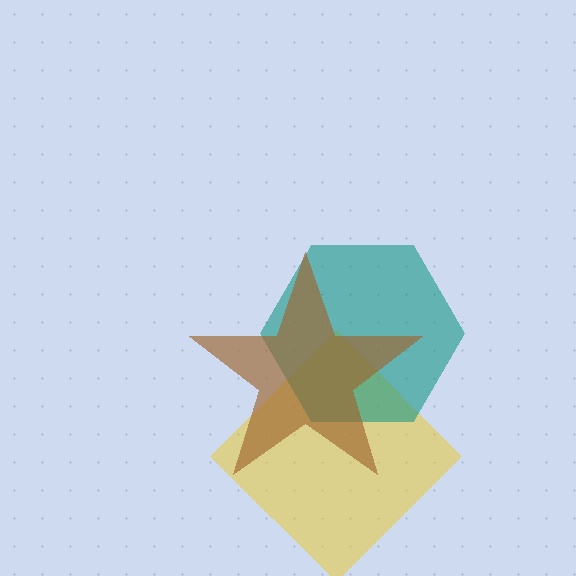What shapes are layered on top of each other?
The layered shapes are: a yellow diamond, a teal hexagon, a brown star.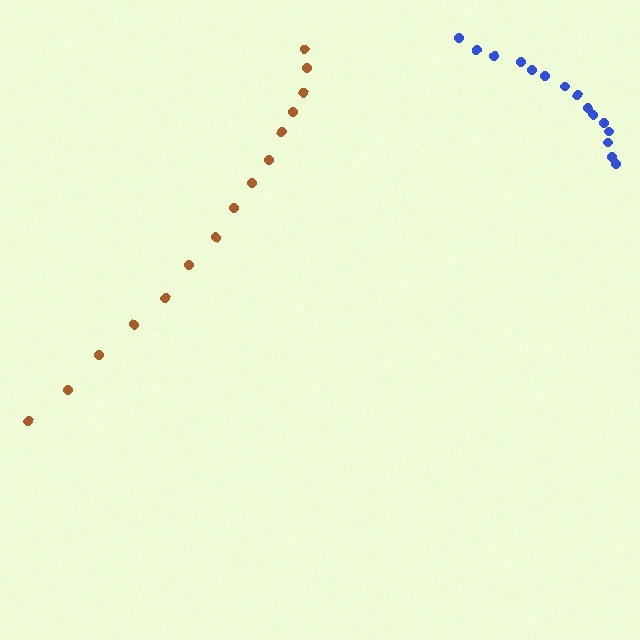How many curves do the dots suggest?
There are 2 distinct paths.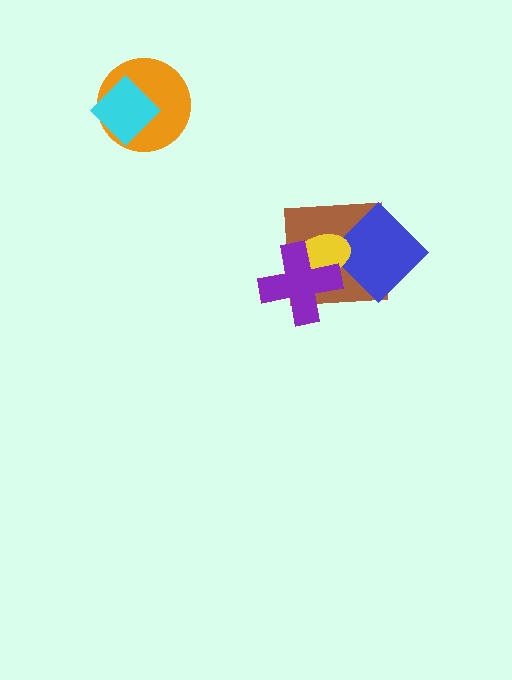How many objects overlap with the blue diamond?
2 objects overlap with the blue diamond.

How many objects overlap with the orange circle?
1 object overlaps with the orange circle.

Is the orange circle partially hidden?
Yes, it is partially covered by another shape.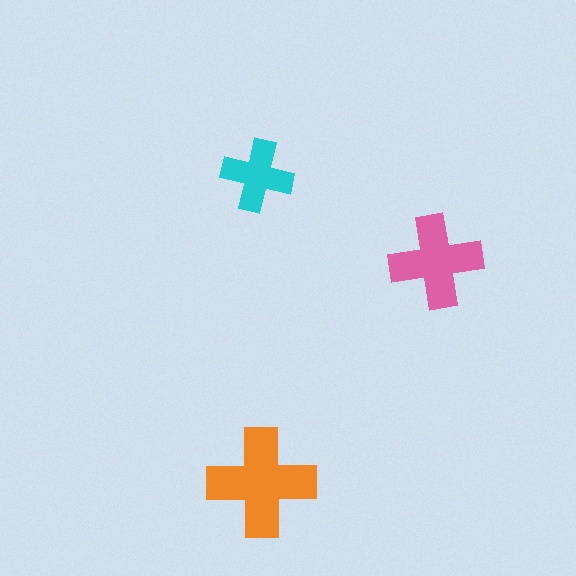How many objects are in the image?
There are 3 objects in the image.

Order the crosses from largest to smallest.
the orange one, the pink one, the cyan one.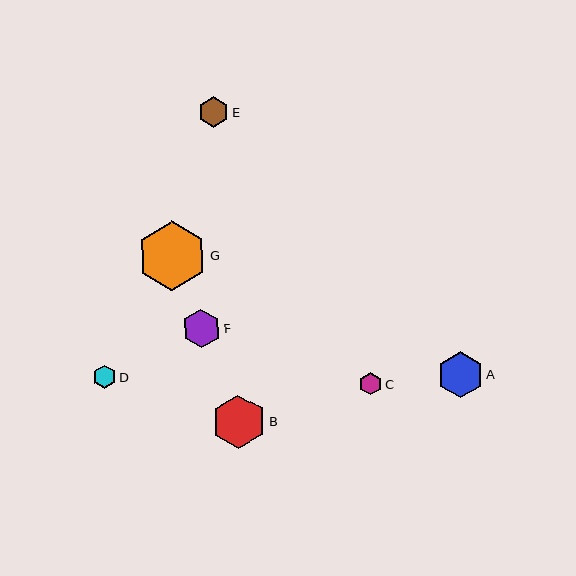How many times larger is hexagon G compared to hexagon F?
Hexagon G is approximately 1.8 times the size of hexagon F.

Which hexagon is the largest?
Hexagon G is the largest with a size of approximately 69 pixels.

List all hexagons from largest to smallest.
From largest to smallest: G, B, A, F, E, D, C.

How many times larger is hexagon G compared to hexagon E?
Hexagon G is approximately 2.3 times the size of hexagon E.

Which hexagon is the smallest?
Hexagon C is the smallest with a size of approximately 22 pixels.